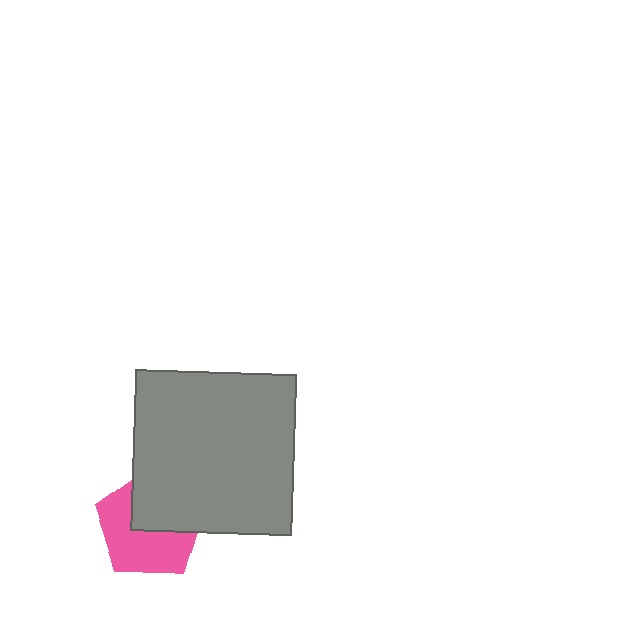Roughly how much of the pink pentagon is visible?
About half of it is visible (roughly 56%).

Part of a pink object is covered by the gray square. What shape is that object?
It is a pentagon.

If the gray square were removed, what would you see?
You would see the complete pink pentagon.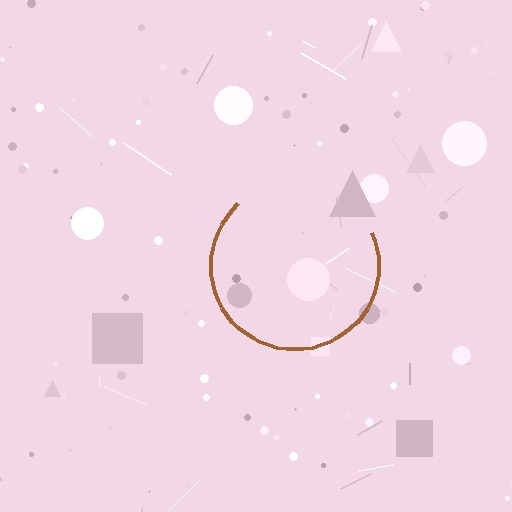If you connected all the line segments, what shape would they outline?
They would outline a circle.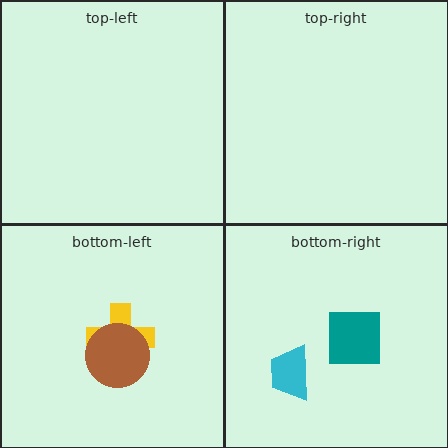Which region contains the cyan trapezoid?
The bottom-right region.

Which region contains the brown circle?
The bottom-left region.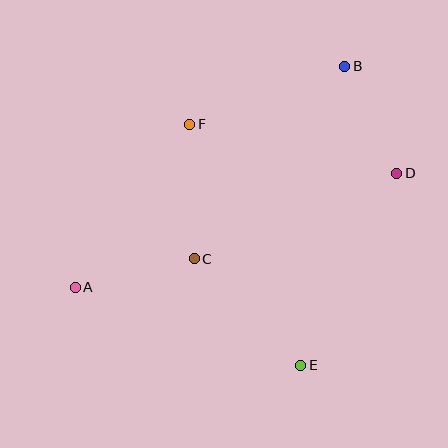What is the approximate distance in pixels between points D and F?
The distance between D and F is approximately 213 pixels.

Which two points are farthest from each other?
Points A and B are farthest from each other.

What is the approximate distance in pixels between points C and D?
The distance between C and D is approximately 220 pixels.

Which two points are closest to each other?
Points B and D are closest to each other.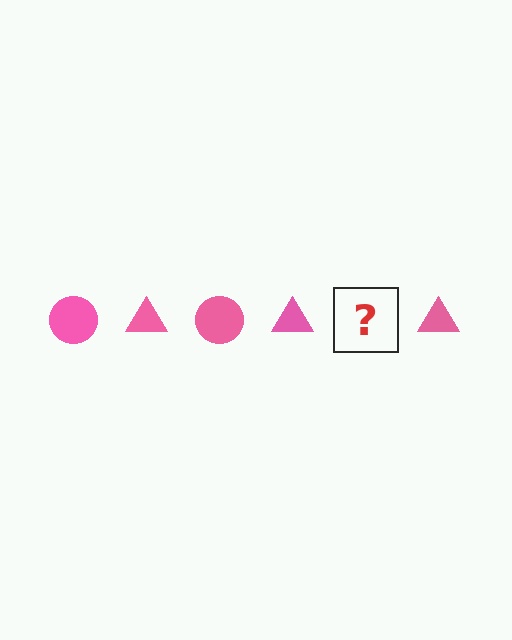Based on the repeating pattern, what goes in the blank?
The blank should be a pink circle.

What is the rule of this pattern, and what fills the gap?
The rule is that the pattern cycles through circle, triangle shapes in pink. The gap should be filled with a pink circle.